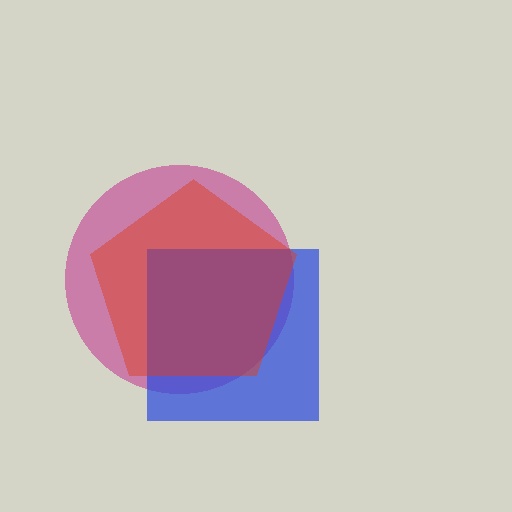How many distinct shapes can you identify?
There are 3 distinct shapes: a magenta circle, a blue square, a red pentagon.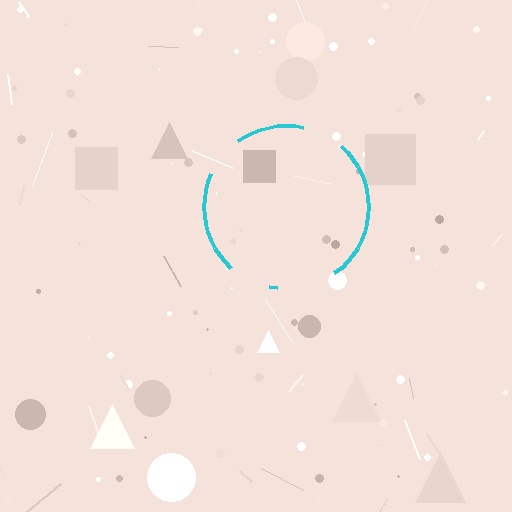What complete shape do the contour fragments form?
The contour fragments form a circle.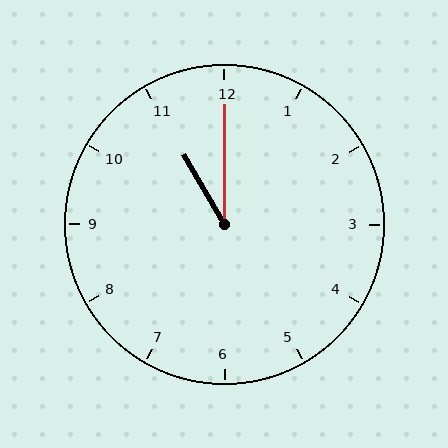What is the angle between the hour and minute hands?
Approximately 30 degrees.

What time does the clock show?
11:00.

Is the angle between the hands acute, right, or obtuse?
It is acute.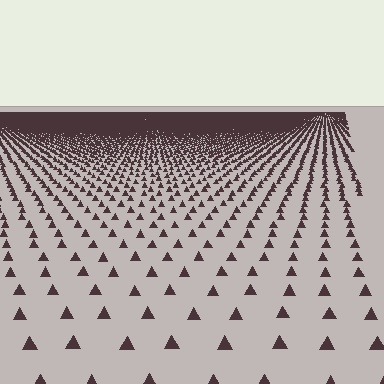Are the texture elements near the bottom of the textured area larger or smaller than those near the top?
Larger. Near the bottom, elements are closer to the viewer and appear at a bigger on-screen size.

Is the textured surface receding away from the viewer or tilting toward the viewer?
The surface is receding away from the viewer. Texture elements get smaller and denser toward the top.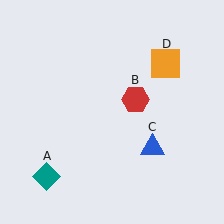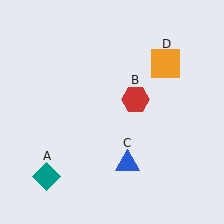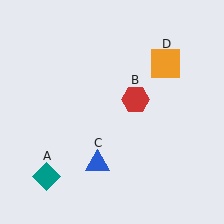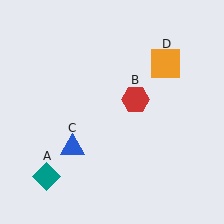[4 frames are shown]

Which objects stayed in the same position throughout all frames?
Teal diamond (object A) and red hexagon (object B) and orange square (object D) remained stationary.